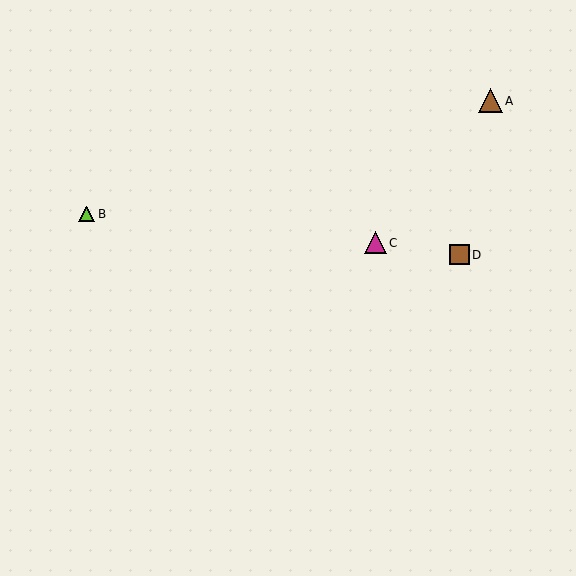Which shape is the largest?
The brown triangle (labeled A) is the largest.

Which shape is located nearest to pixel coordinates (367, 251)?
The magenta triangle (labeled C) at (375, 243) is nearest to that location.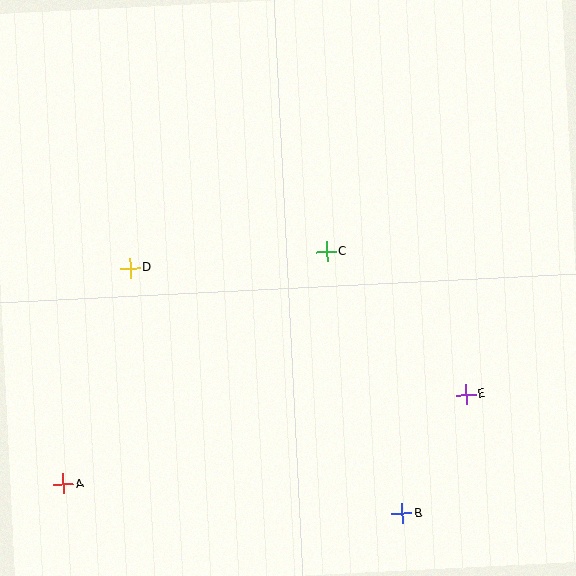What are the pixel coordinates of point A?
Point A is at (63, 484).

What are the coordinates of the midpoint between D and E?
The midpoint between D and E is at (298, 331).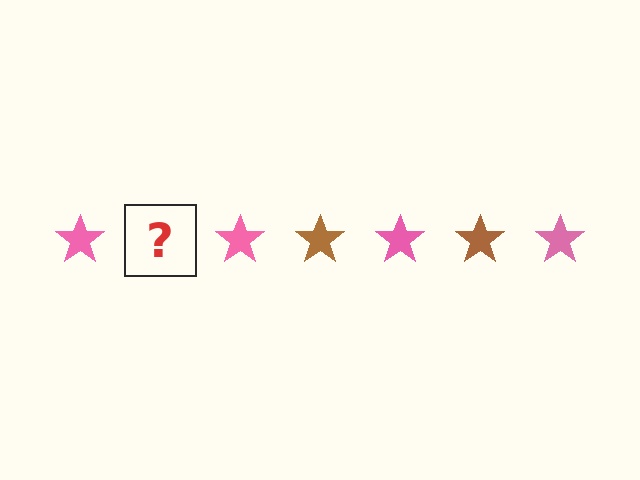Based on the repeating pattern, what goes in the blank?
The blank should be a brown star.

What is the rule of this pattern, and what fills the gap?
The rule is that the pattern cycles through pink, brown stars. The gap should be filled with a brown star.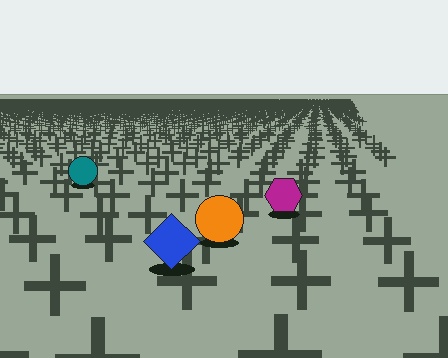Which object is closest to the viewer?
The blue diamond is closest. The texture marks near it are larger and more spread out.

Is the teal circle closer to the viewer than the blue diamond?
No. The blue diamond is closer — you can tell from the texture gradient: the ground texture is coarser near it.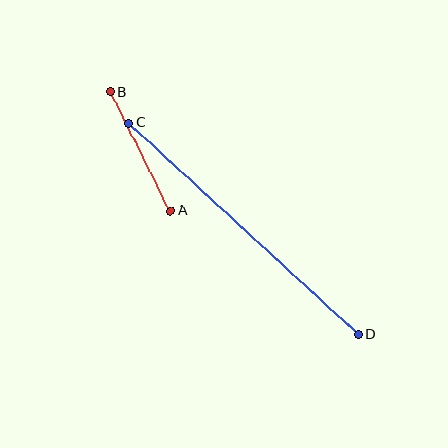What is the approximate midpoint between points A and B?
The midpoint is at approximately (140, 151) pixels.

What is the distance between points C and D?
The distance is approximately 312 pixels.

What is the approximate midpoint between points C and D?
The midpoint is at approximately (244, 229) pixels.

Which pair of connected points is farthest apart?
Points C and D are farthest apart.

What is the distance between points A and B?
The distance is approximately 133 pixels.